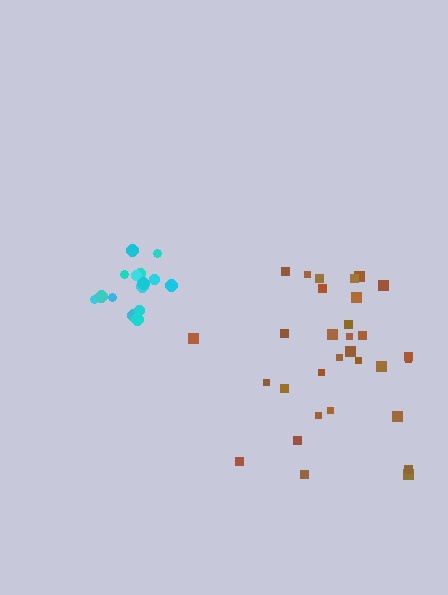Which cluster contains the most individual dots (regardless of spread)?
Brown (31).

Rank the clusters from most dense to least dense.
cyan, brown.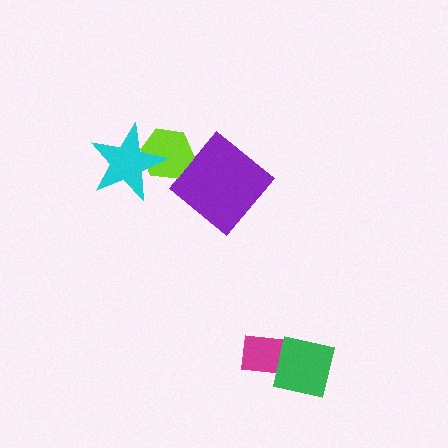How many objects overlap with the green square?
1 object overlaps with the green square.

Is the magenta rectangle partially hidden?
Yes, it is partially covered by another shape.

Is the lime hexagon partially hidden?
Yes, it is partially covered by another shape.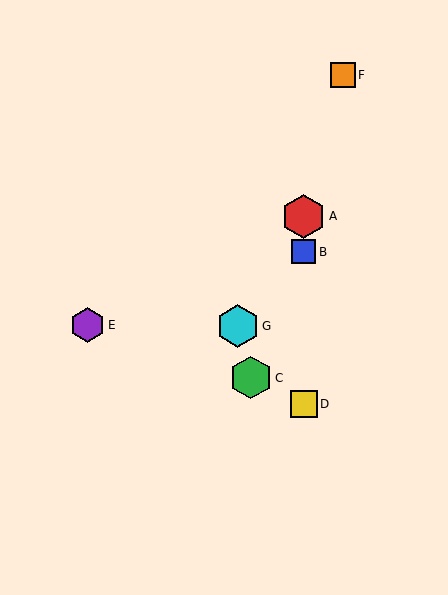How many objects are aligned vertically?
3 objects (A, B, D) are aligned vertically.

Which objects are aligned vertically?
Objects A, B, D are aligned vertically.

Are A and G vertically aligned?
No, A is at x≈304 and G is at x≈238.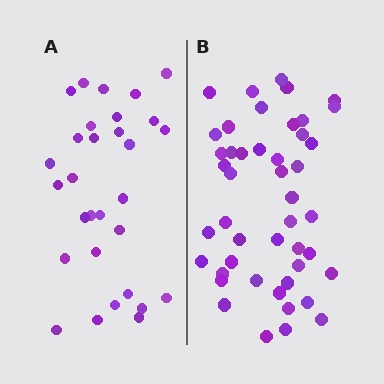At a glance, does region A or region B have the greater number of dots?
Region B (the right region) has more dots.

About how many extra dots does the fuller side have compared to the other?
Region B has approximately 15 more dots than region A.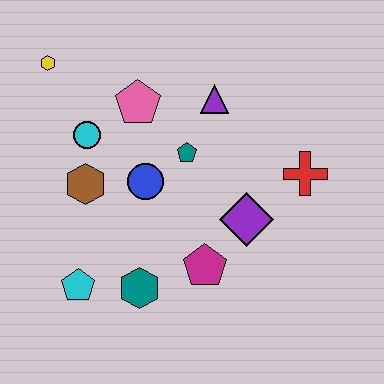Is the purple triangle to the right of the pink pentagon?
Yes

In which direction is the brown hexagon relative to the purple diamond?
The brown hexagon is to the left of the purple diamond.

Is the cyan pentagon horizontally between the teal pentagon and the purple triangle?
No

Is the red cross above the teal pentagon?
No